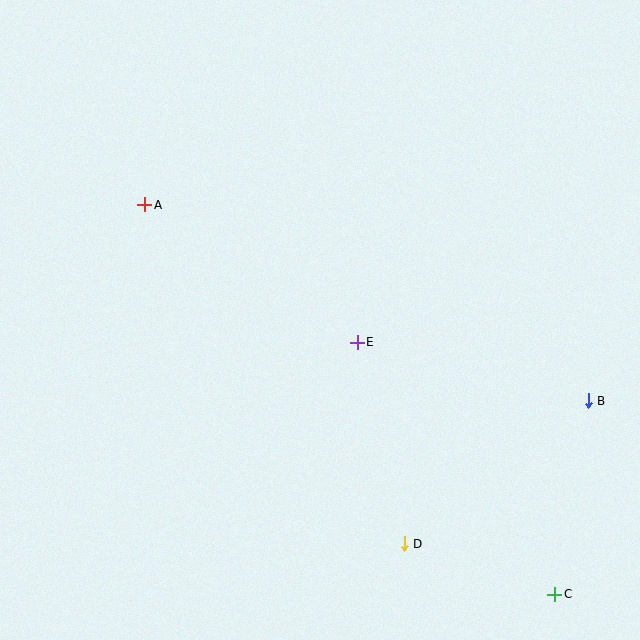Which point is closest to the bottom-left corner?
Point D is closest to the bottom-left corner.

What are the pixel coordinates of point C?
Point C is at (555, 594).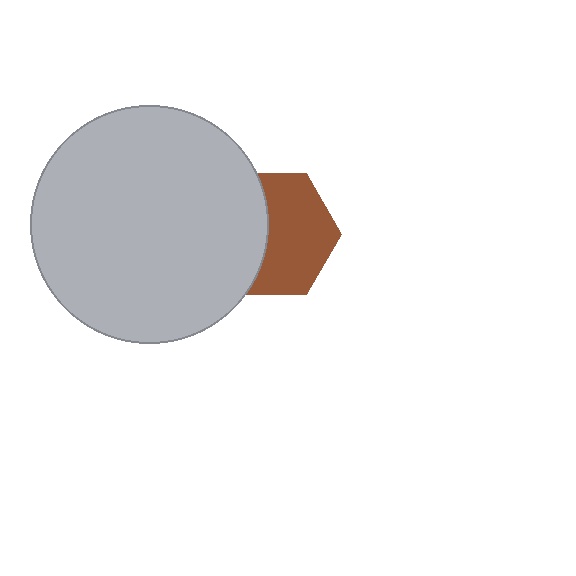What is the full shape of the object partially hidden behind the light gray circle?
The partially hidden object is a brown hexagon.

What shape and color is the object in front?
The object in front is a light gray circle.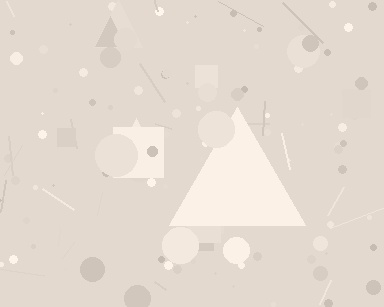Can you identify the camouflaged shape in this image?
The camouflaged shape is a triangle.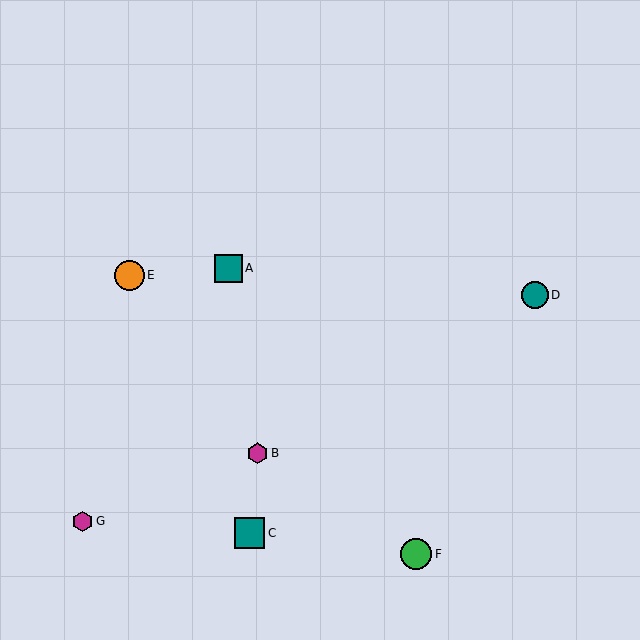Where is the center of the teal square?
The center of the teal square is at (228, 268).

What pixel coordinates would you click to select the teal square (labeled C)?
Click at (250, 533) to select the teal square C.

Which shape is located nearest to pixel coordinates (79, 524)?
The magenta hexagon (labeled G) at (82, 521) is nearest to that location.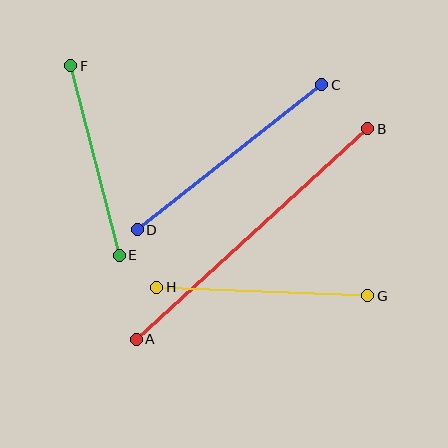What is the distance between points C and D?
The distance is approximately 235 pixels.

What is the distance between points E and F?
The distance is approximately 196 pixels.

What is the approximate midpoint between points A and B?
The midpoint is at approximately (252, 234) pixels.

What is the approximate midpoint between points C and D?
The midpoint is at approximately (230, 157) pixels.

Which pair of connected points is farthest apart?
Points A and B are farthest apart.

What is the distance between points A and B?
The distance is approximately 313 pixels.